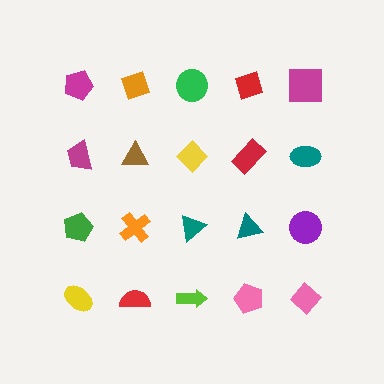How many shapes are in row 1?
5 shapes.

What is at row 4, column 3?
A lime arrow.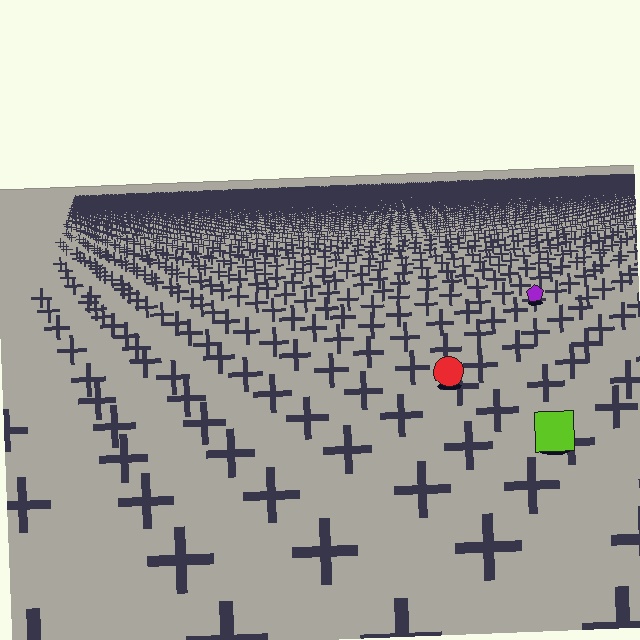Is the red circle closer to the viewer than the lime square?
No. The lime square is closer — you can tell from the texture gradient: the ground texture is coarser near it.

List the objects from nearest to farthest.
From nearest to farthest: the lime square, the red circle, the purple pentagon.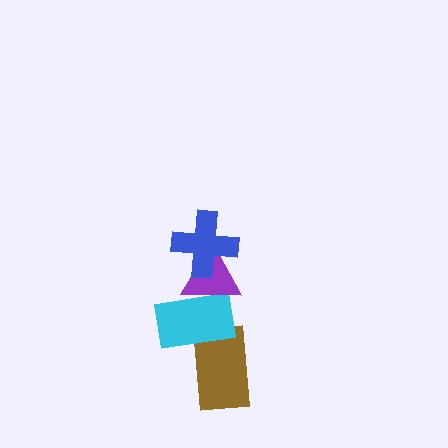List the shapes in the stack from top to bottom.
From top to bottom: the blue cross, the purple triangle, the cyan rectangle, the brown rectangle.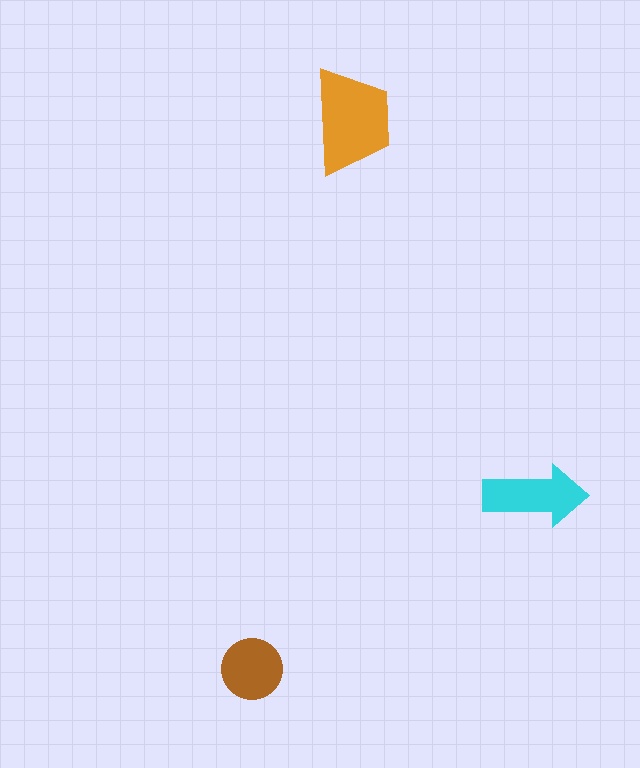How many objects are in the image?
There are 3 objects in the image.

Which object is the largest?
The orange trapezoid.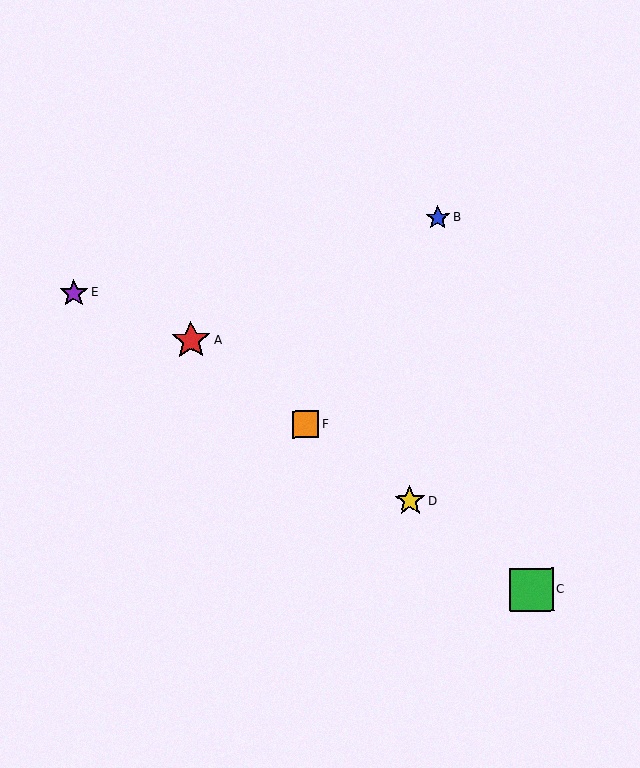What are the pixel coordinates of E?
Object E is at (74, 293).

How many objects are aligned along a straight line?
4 objects (A, C, D, F) are aligned along a straight line.